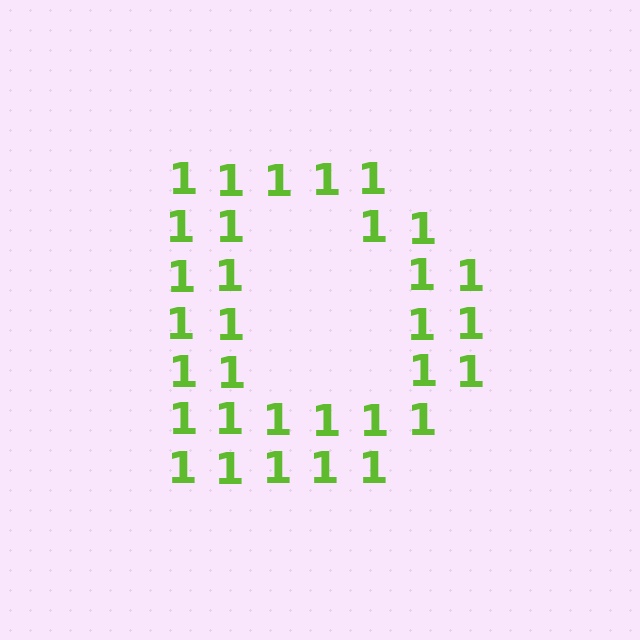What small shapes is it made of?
It is made of small digit 1's.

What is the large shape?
The large shape is the letter D.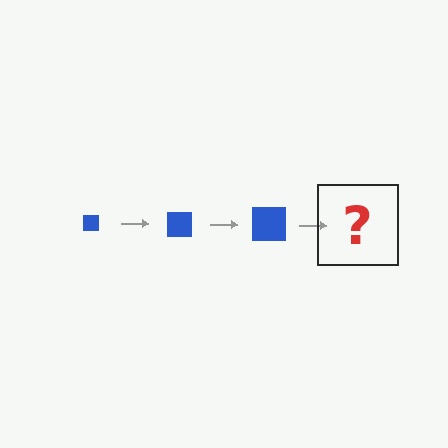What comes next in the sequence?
The next element should be a blue square, larger than the previous one.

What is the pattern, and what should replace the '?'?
The pattern is that the square gets progressively larger each step. The '?' should be a blue square, larger than the previous one.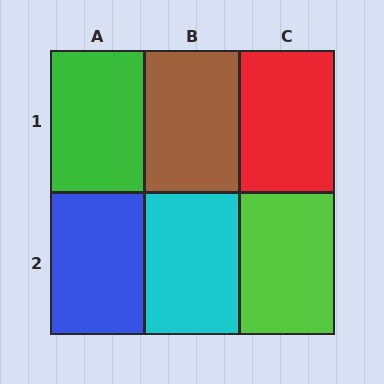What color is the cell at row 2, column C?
Lime.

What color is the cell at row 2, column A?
Blue.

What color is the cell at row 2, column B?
Cyan.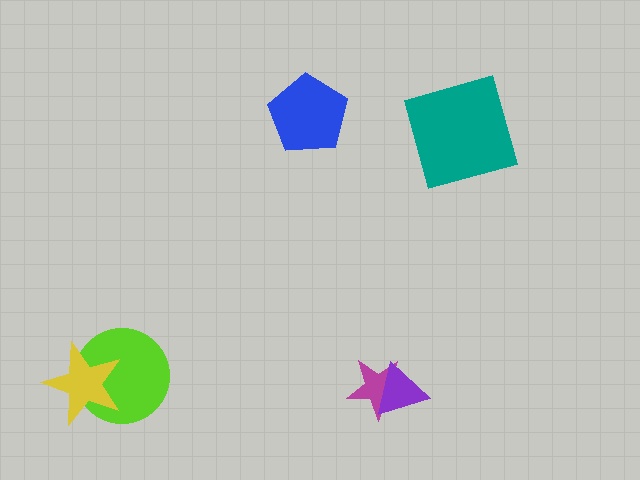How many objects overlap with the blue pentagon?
0 objects overlap with the blue pentagon.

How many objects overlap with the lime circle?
1 object overlaps with the lime circle.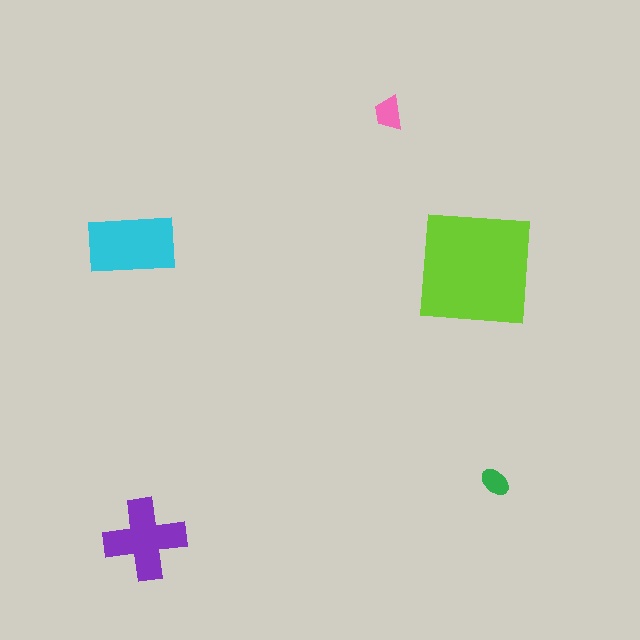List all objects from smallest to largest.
The green ellipse, the pink trapezoid, the purple cross, the cyan rectangle, the lime square.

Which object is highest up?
The pink trapezoid is topmost.